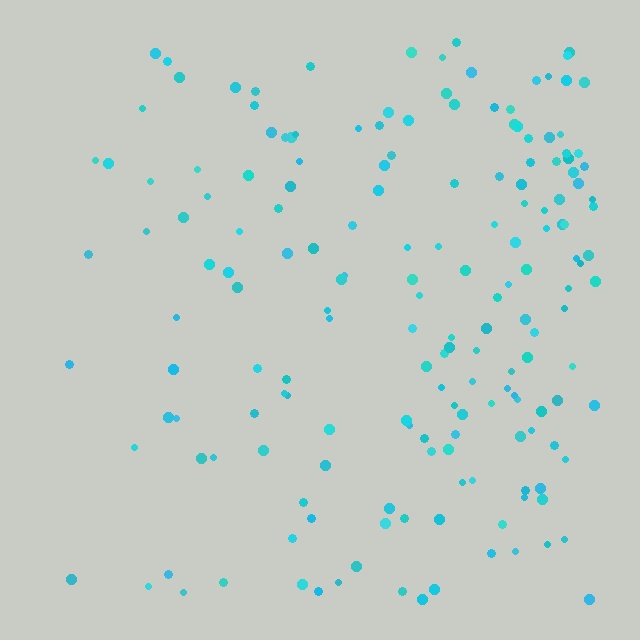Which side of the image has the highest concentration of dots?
The right.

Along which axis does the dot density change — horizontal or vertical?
Horizontal.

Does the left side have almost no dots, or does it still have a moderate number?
Still a moderate number, just noticeably fewer than the right.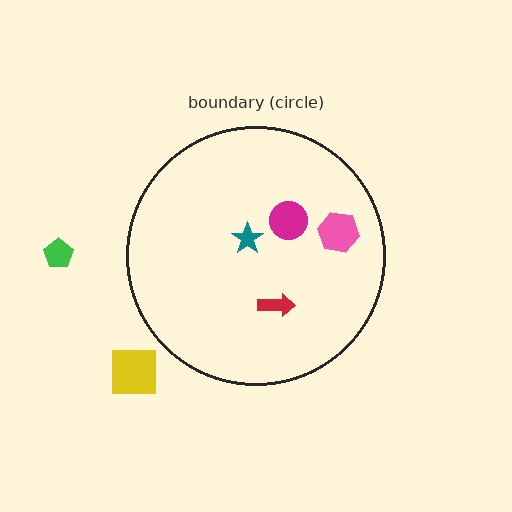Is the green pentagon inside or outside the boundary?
Outside.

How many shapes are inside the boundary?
4 inside, 2 outside.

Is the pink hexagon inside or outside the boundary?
Inside.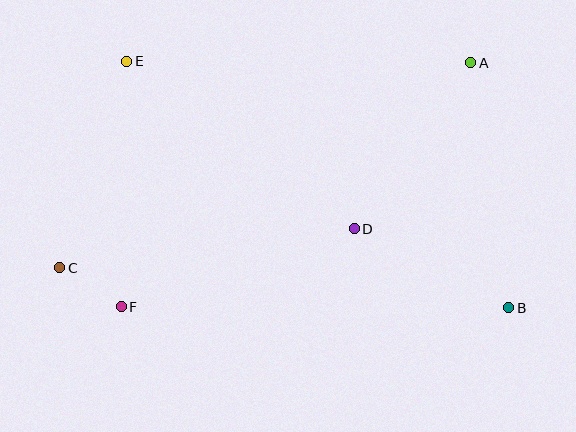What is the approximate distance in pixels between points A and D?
The distance between A and D is approximately 203 pixels.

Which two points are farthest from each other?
Points A and C are farthest from each other.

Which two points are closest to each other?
Points C and F are closest to each other.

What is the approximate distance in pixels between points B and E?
The distance between B and E is approximately 454 pixels.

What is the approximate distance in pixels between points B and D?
The distance between B and D is approximately 174 pixels.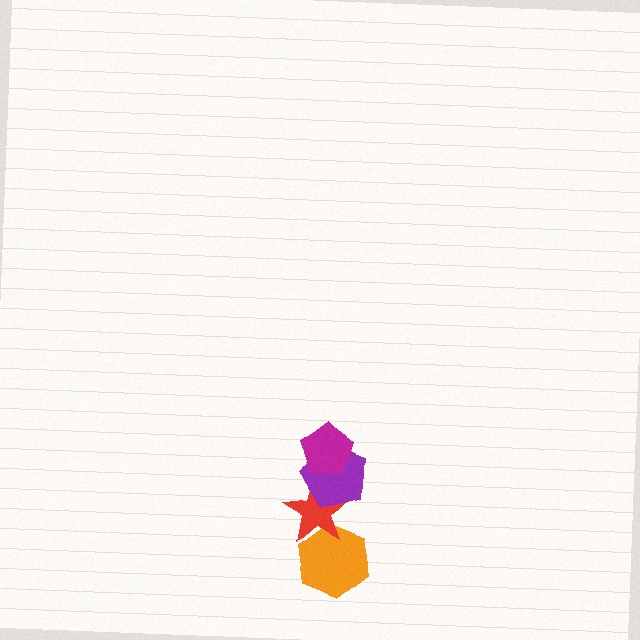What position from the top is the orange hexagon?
The orange hexagon is 4th from the top.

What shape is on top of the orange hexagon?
The red star is on top of the orange hexagon.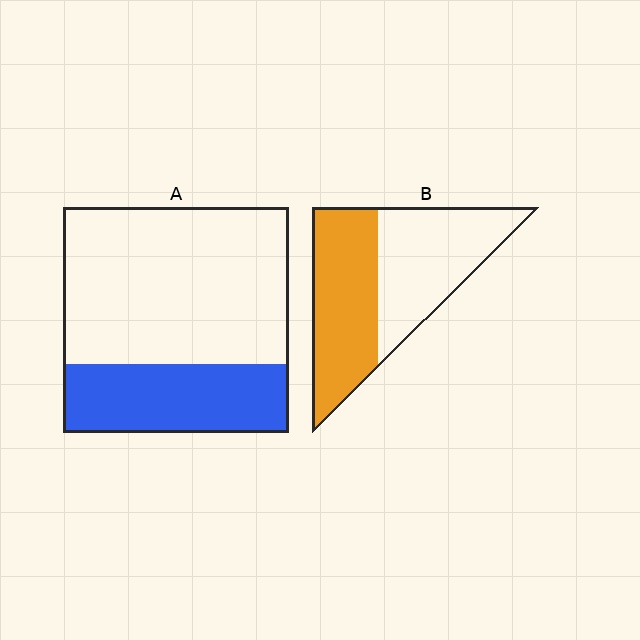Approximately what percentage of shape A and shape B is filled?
A is approximately 30% and B is approximately 50%.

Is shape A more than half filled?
No.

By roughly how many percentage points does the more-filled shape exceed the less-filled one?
By roughly 20 percentage points (B over A).